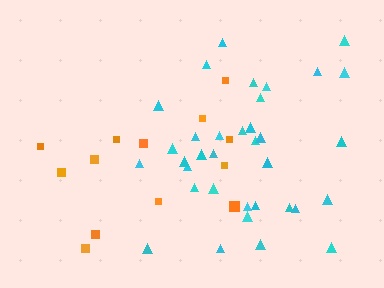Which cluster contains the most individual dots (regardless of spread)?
Cyan (35).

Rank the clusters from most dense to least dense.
cyan, orange.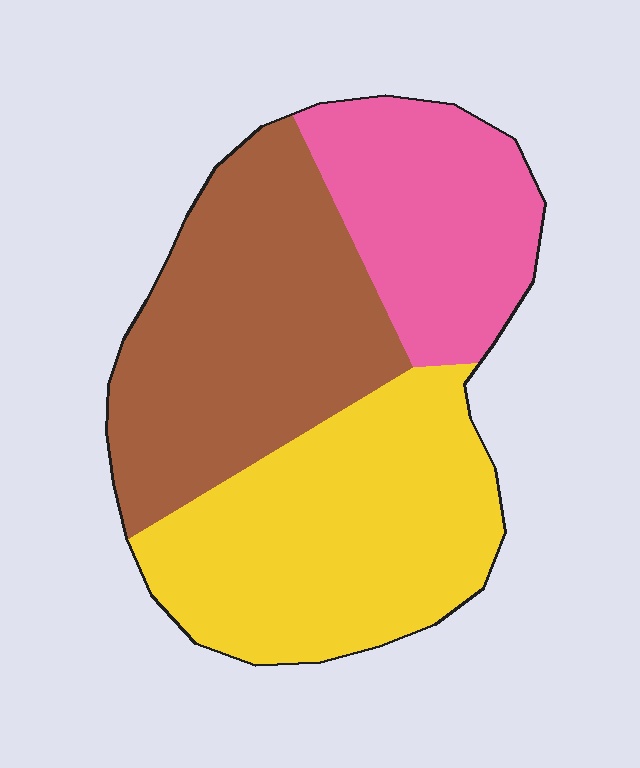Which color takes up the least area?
Pink, at roughly 25%.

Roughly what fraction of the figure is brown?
Brown covers 38% of the figure.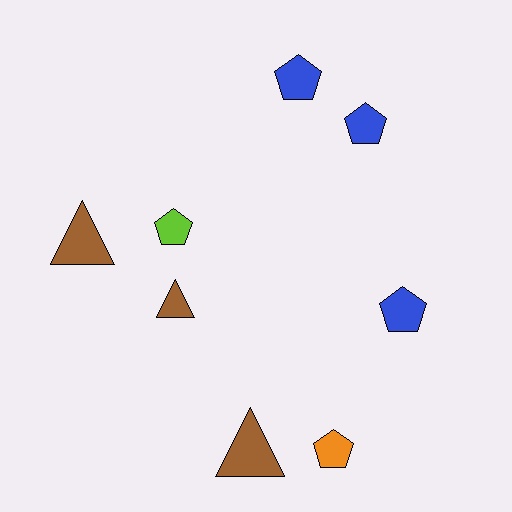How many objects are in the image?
There are 8 objects.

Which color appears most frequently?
Blue, with 3 objects.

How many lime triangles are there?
There are no lime triangles.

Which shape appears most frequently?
Pentagon, with 5 objects.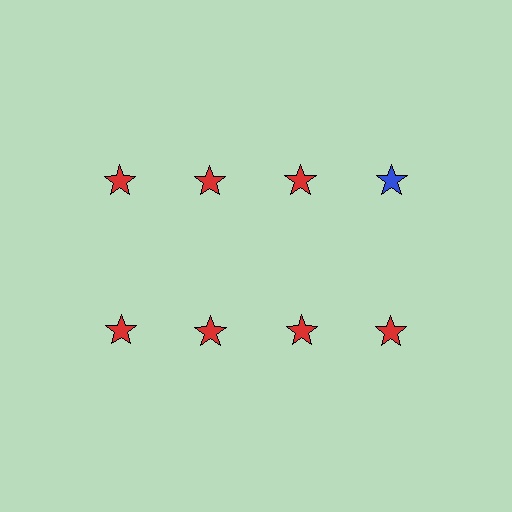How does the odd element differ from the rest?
It has a different color: blue instead of red.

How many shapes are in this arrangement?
There are 8 shapes arranged in a grid pattern.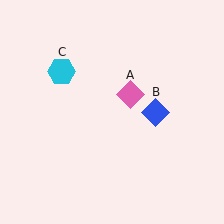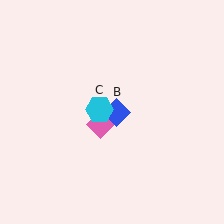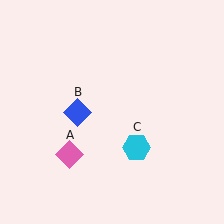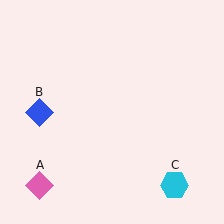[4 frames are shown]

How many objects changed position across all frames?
3 objects changed position: pink diamond (object A), blue diamond (object B), cyan hexagon (object C).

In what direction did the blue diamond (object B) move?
The blue diamond (object B) moved left.